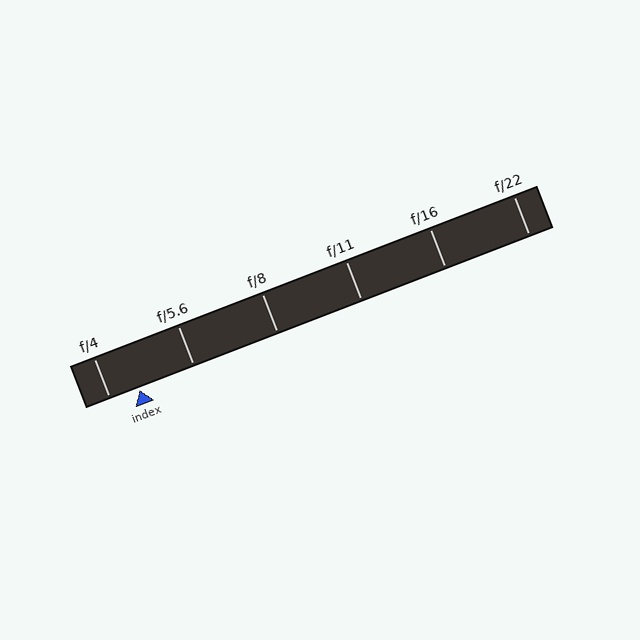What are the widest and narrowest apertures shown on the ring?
The widest aperture shown is f/4 and the narrowest is f/22.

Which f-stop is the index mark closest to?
The index mark is closest to f/4.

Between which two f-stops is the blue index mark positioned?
The index mark is between f/4 and f/5.6.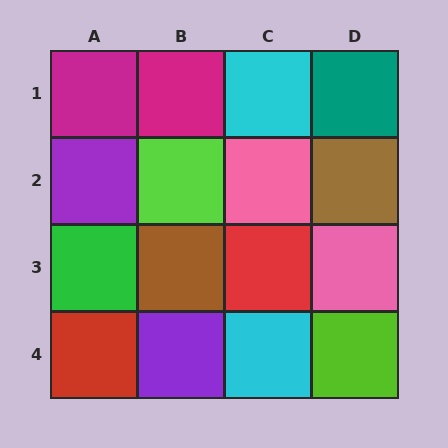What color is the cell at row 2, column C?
Pink.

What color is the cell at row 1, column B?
Magenta.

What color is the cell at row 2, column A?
Purple.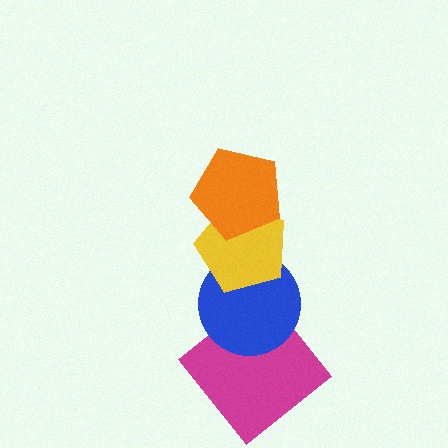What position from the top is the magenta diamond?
The magenta diamond is 4th from the top.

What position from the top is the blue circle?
The blue circle is 3rd from the top.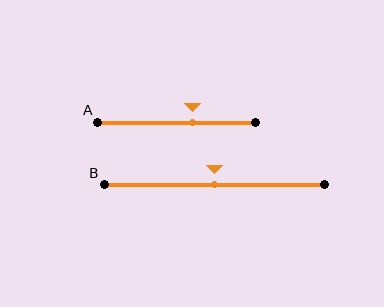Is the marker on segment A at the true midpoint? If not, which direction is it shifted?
No, the marker on segment A is shifted to the right by about 10% of the segment length.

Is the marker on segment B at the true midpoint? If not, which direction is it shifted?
Yes, the marker on segment B is at the true midpoint.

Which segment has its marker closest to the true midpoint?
Segment B has its marker closest to the true midpoint.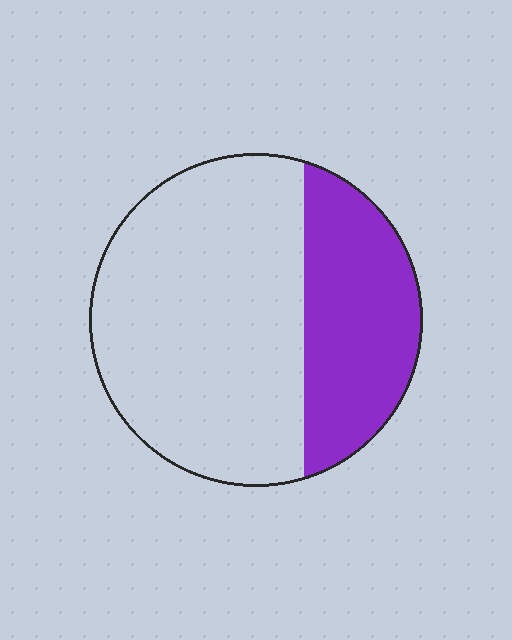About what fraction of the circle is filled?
About one third (1/3).